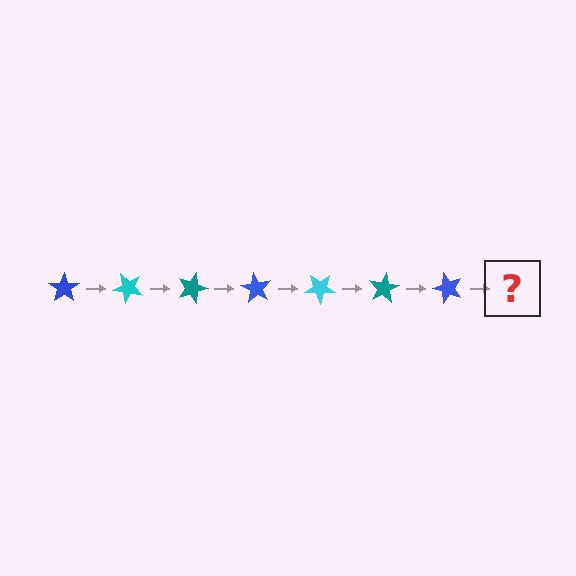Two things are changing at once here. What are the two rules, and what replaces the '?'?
The two rules are that it rotates 45 degrees each step and the color cycles through blue, cyan, and teal. The '?' should be a cyan star, rotated 315 degrees from the start.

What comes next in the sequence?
The next element should be a cyan star, rotated 315 degrees from the start.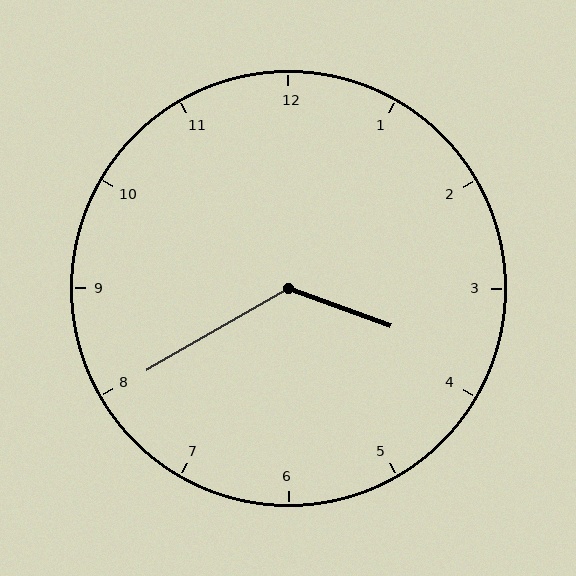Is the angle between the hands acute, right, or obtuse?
It is obtuse.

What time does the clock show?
3:40.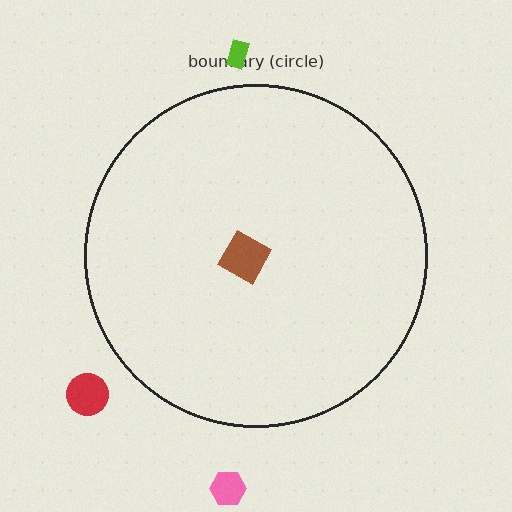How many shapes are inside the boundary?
1 inside, 3 outside.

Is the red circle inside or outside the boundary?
Outside.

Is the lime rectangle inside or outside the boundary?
Outside.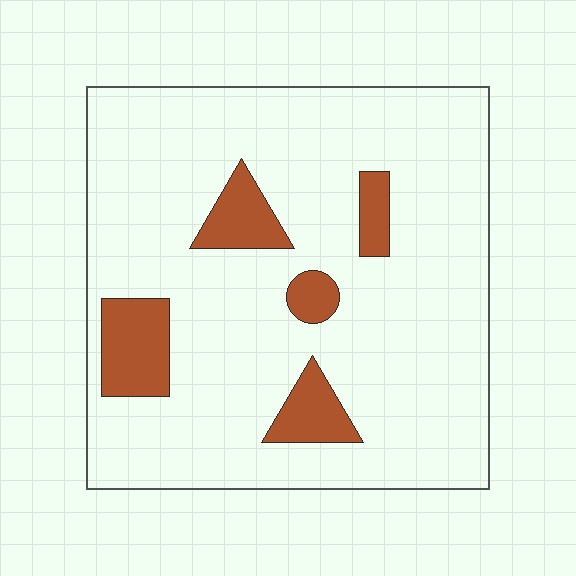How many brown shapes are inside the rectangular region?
5.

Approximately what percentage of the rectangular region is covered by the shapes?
Approximately 15%.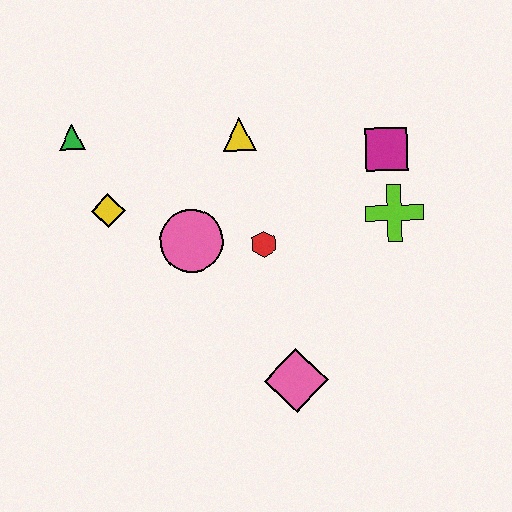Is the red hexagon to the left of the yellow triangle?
No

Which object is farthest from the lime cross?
The green triangle is farthest from the lime cross.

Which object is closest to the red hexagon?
The pink circle is closest to the red hexagon.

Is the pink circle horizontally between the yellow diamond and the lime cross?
Yes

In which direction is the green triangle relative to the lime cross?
The green triangle is to the left of the lime cross.